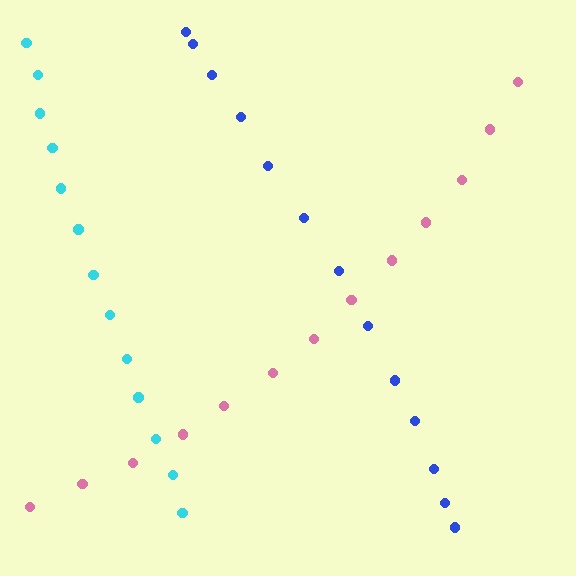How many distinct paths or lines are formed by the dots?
There are 3 distinct paths.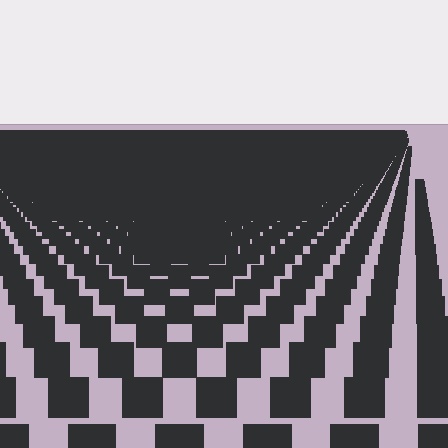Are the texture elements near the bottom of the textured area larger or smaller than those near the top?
Larger. Near the bottom, elements are closer to the viewer and appear at a bigger on-screen size.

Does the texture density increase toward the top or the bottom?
Density increases toward the top.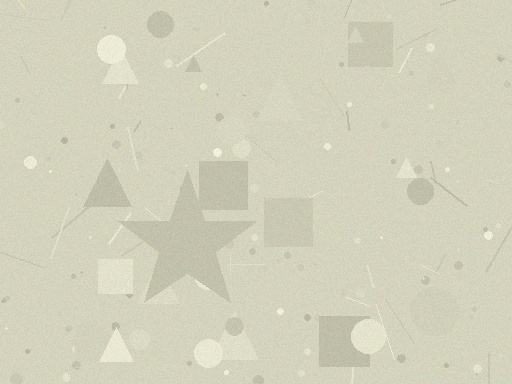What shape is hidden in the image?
A star is hidden in the image.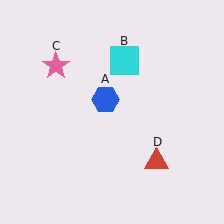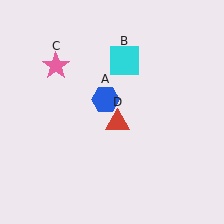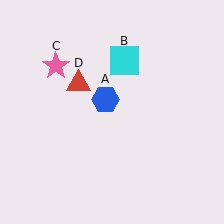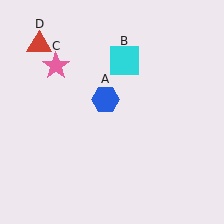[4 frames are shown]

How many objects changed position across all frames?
1 object changed position: red triangle (object D).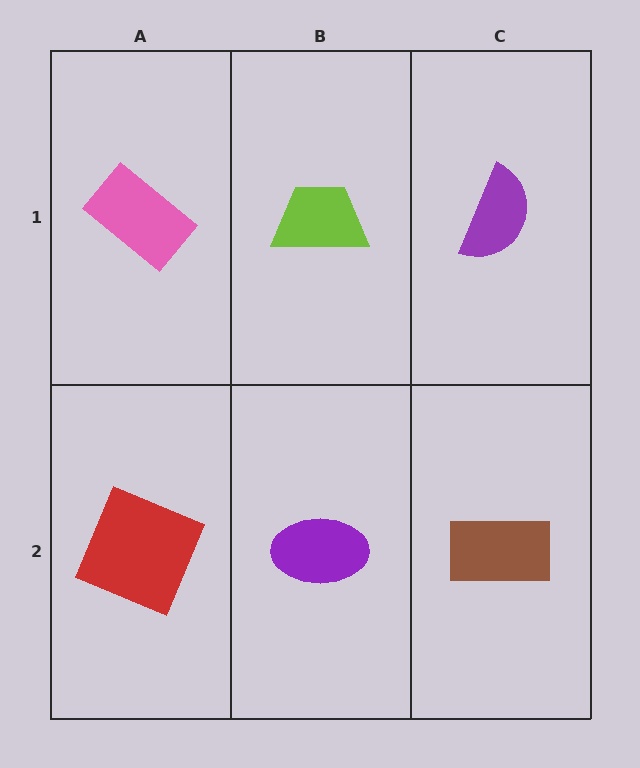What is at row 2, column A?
A red square.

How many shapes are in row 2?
3 shapes.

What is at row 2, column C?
A brown rectangle.